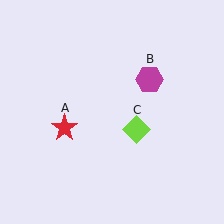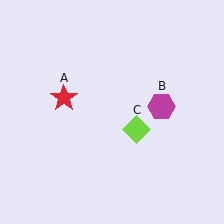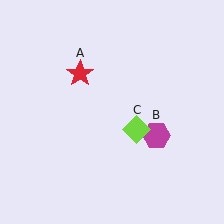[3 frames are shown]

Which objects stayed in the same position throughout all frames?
Lime diamond (object C) remained stationary.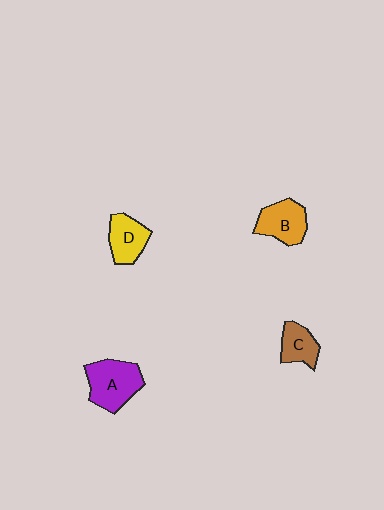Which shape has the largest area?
Shape A (purple).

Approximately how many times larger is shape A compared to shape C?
Approximately 1.7 times.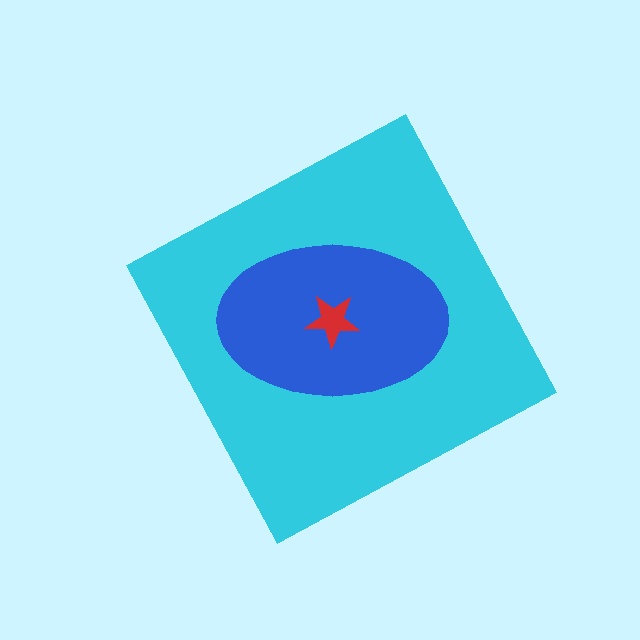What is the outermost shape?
The cyan diamond.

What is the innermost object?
The red star.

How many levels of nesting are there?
3.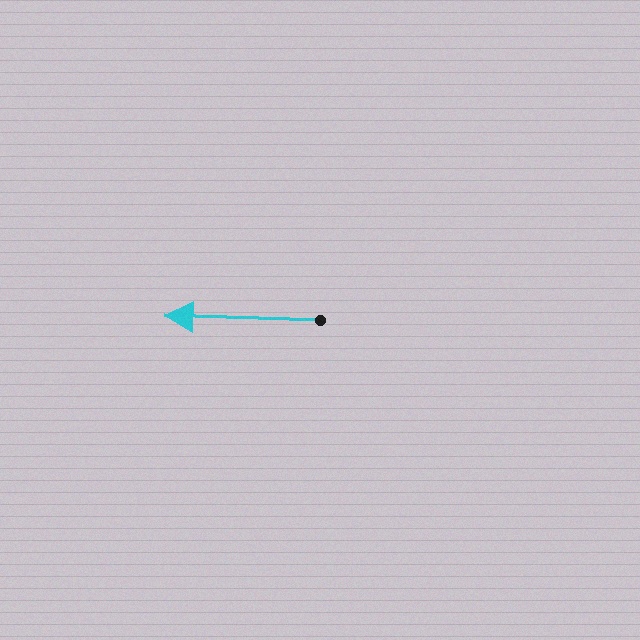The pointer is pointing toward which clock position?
Roughly 9 o'clock.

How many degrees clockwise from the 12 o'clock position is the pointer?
Approximately 272 degrees.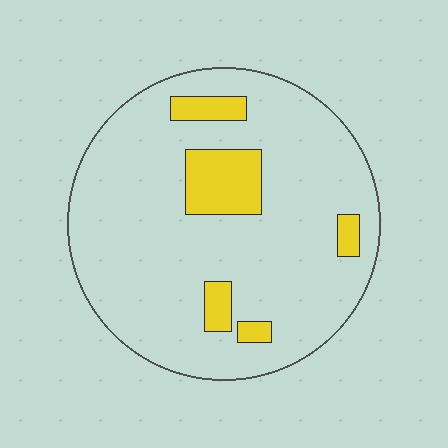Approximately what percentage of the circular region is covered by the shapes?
Approximately 15%.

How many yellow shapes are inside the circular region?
5.